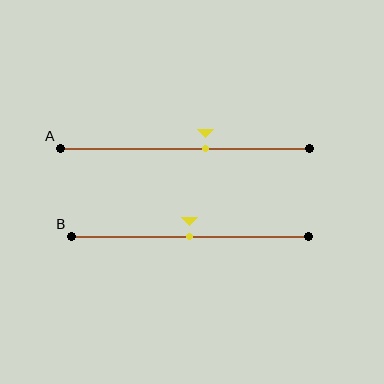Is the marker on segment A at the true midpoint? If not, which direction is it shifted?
No, the marker on segment A is shifted to the right by about 8% of the segment length.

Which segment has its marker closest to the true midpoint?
Segment B has its marker closest to the true midpoint.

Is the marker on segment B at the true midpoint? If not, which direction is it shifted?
Yes, the marker on segment B is at the true midpoint.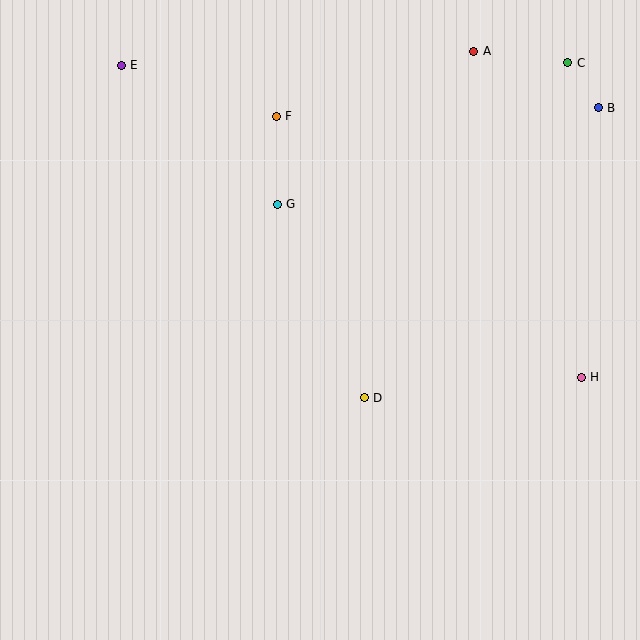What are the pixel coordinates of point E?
Point E is at (121, 65).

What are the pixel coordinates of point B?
Point B is at (598, 108).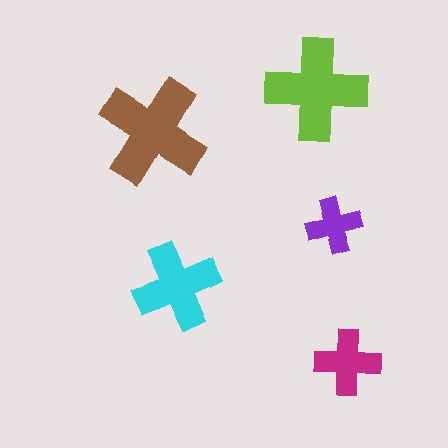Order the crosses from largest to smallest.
the brown one, the lime one, the cyan one, the magenta one, the purple one.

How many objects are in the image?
There are 5 objects in the image.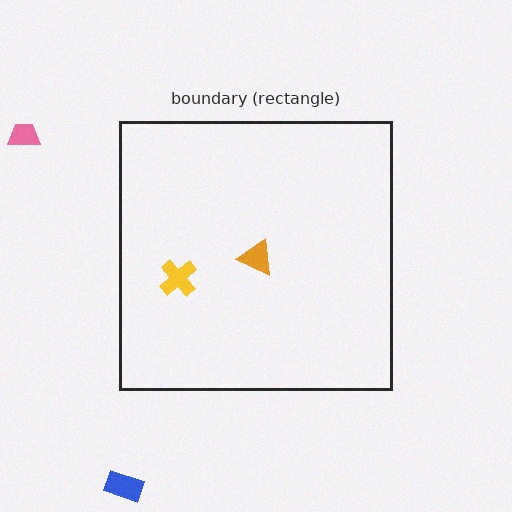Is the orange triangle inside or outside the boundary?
Inside.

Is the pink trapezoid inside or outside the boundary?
Outside.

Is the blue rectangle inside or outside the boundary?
Outside.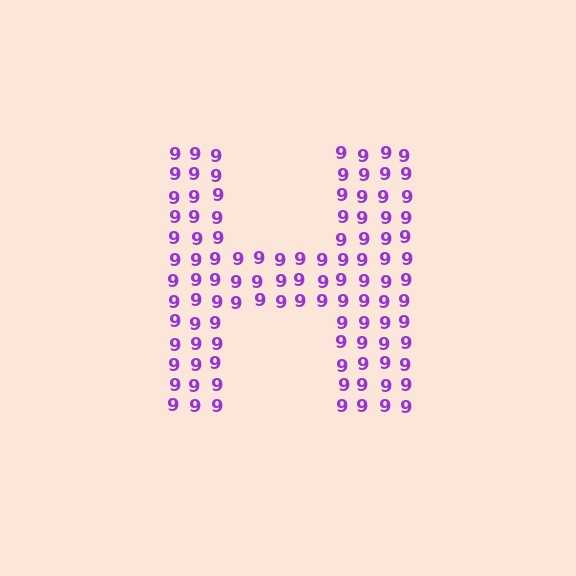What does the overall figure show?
The overall figure shows the letter H.